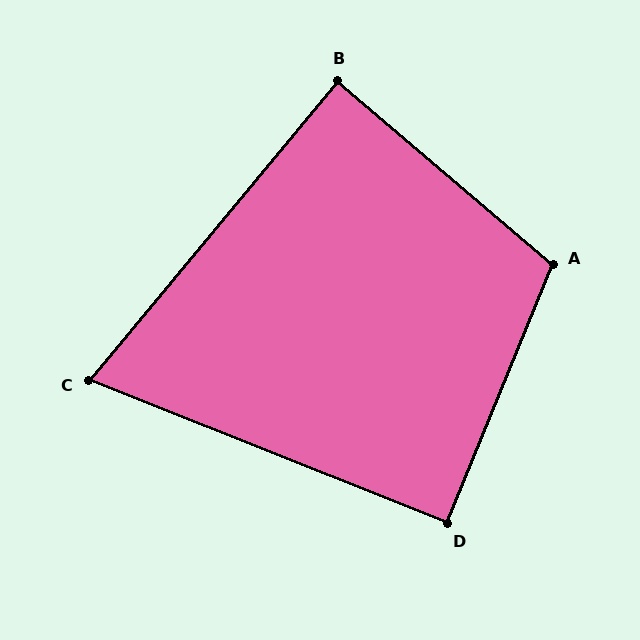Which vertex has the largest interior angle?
A, at approximately 108 degrees.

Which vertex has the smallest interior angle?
C, at approximately 72 degrees.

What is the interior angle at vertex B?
Approximately 89 degrees (approximately right).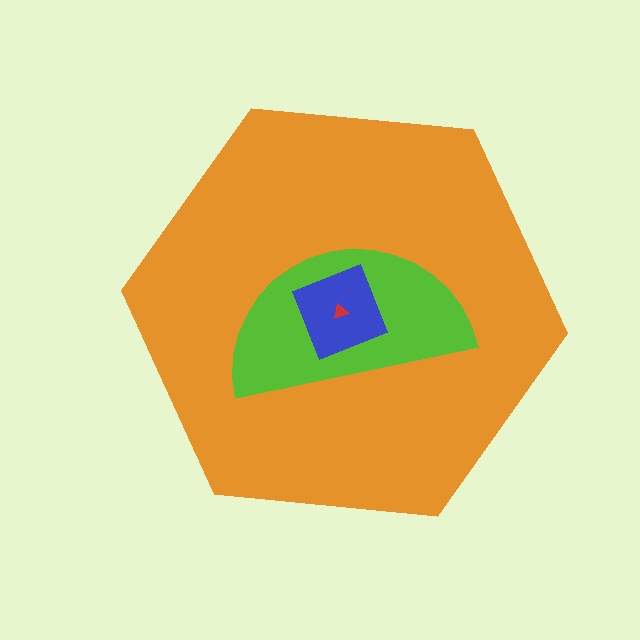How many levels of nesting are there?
4.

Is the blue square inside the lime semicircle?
Yes.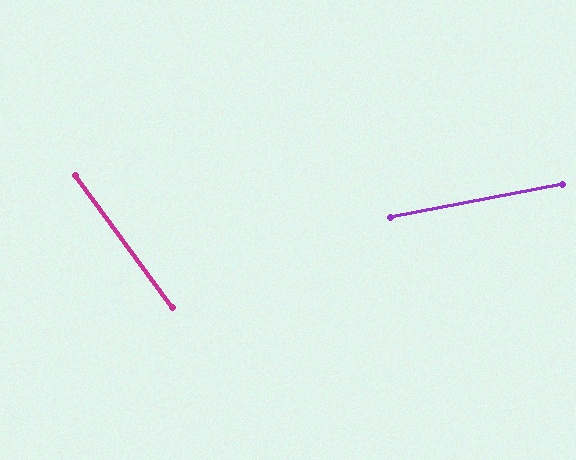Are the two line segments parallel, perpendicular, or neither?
Neither parallel nor perpendicular — they differ by about 64°.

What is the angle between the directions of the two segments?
Approximately 64 degrees.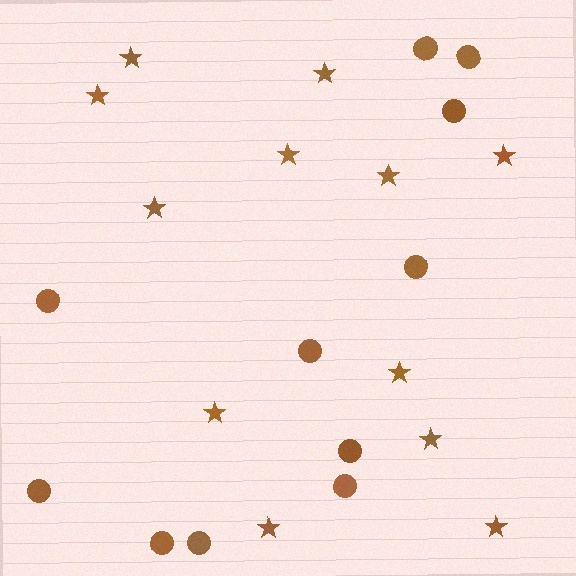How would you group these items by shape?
There are 2 groups: one group of stars (12) and one group of circles (11).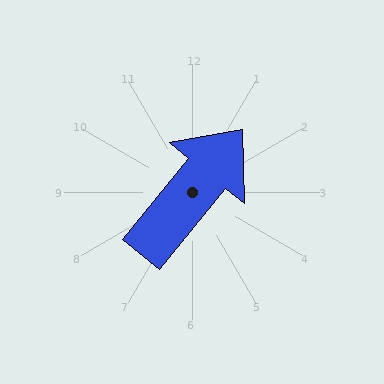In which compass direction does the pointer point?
Northeast.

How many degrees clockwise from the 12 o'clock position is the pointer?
Approximately 39 degrees.